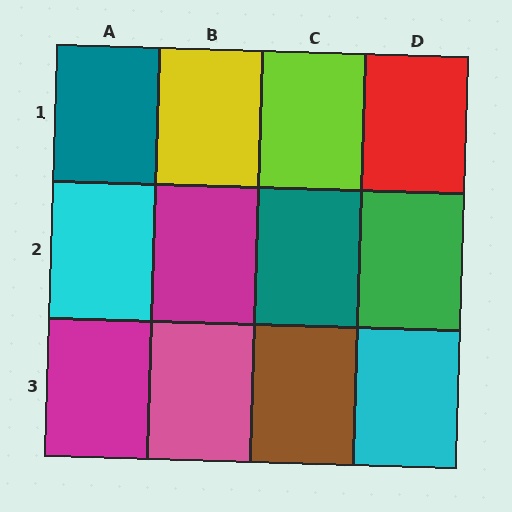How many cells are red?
1 cell is red.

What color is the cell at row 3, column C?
Brown.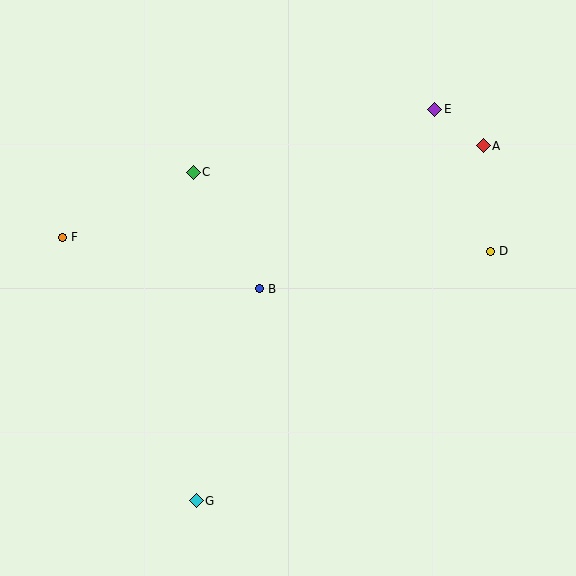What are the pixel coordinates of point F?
Point F is at (62, 237).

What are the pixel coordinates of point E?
Point E is at (435, 109).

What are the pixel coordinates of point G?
Point G is at (196, 501).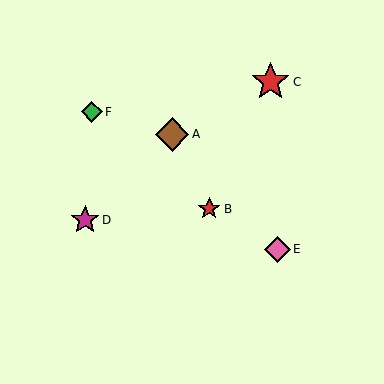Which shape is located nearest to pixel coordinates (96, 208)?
The magenta star (labeled D) at (85, 220) is nearest to that location.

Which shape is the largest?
The red star (labeled C) is the largest.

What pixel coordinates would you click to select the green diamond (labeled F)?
Click at (92, 112) to select the green diamond F.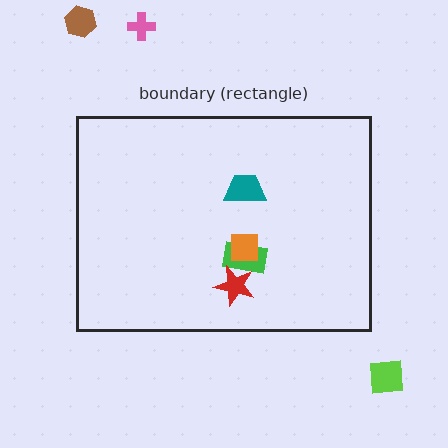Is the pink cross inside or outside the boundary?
Outside.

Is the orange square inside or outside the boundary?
Inside.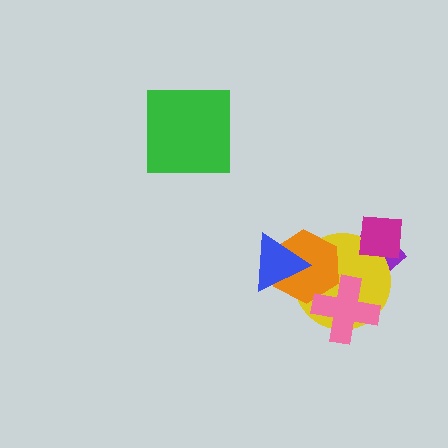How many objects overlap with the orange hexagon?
3 objects overlap with the orange hexagon.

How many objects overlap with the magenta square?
2 objects overlap with the magenta square.